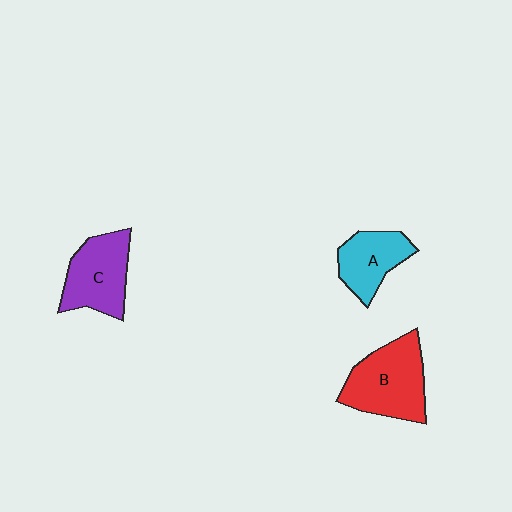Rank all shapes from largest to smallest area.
From largest to smallest: B (red), C (purple), A (cyan).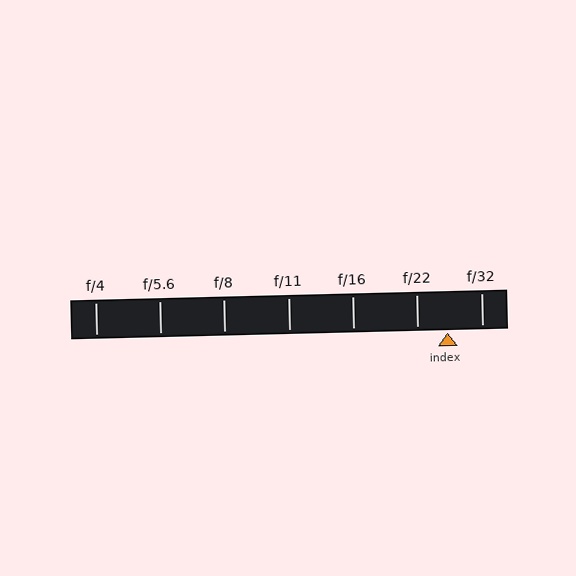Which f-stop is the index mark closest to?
The index mark is closest to f/22.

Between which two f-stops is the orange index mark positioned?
The index mark is between f/22 and f/32.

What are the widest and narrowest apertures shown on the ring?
The widest aperture shown is f/4 and the narrowest is f/32.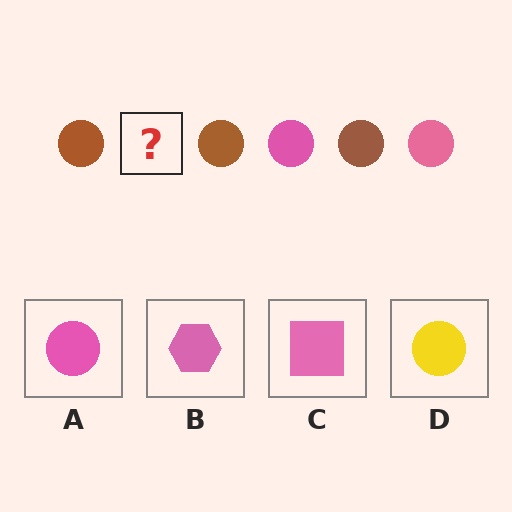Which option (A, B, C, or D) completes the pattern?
A.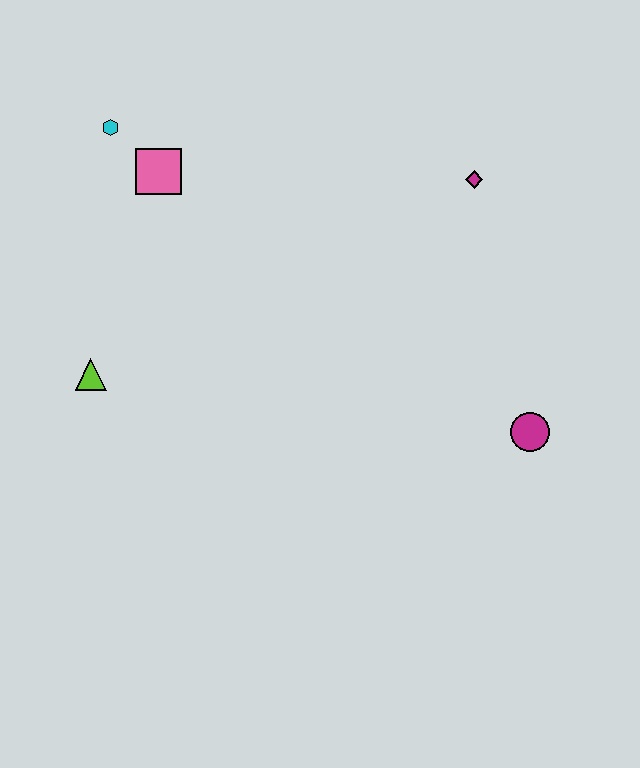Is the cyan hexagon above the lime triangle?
Yes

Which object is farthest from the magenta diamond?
The lime triangle is farthest from the magenta diamond.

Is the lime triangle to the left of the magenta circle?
Yes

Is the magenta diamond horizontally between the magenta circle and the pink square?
Yes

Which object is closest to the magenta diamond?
The magenta circle is closest to the magenta diamond.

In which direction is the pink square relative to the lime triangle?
The pink square is above the lime triangle.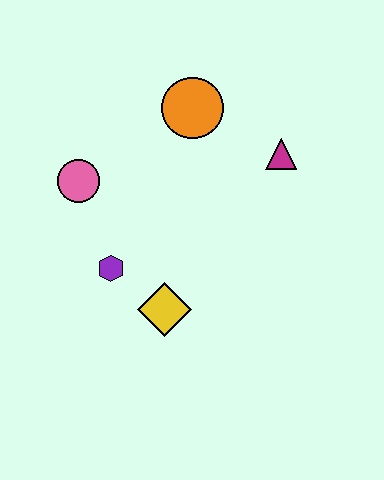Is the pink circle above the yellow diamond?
Yes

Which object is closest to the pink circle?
The purple hexagon is closest to the pink circle.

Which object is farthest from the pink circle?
The magenta triangle is farthest from the pink circle.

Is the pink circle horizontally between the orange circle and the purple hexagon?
No